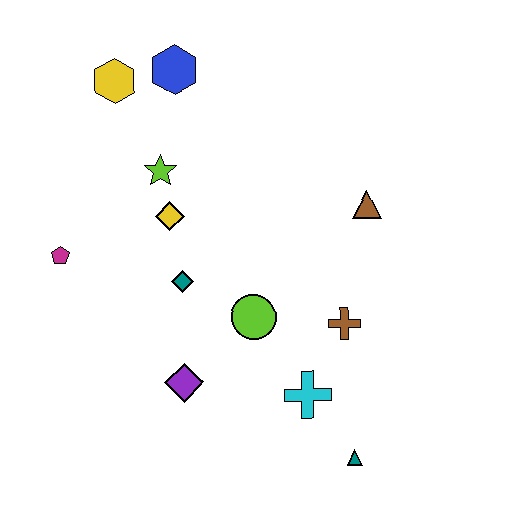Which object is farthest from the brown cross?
The yellow hexagon is farthest from the brown cross.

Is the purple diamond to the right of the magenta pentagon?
Yes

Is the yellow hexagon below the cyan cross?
No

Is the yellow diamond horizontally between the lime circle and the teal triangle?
No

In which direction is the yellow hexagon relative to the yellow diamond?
The yellow hexagon is above the yellow diamond.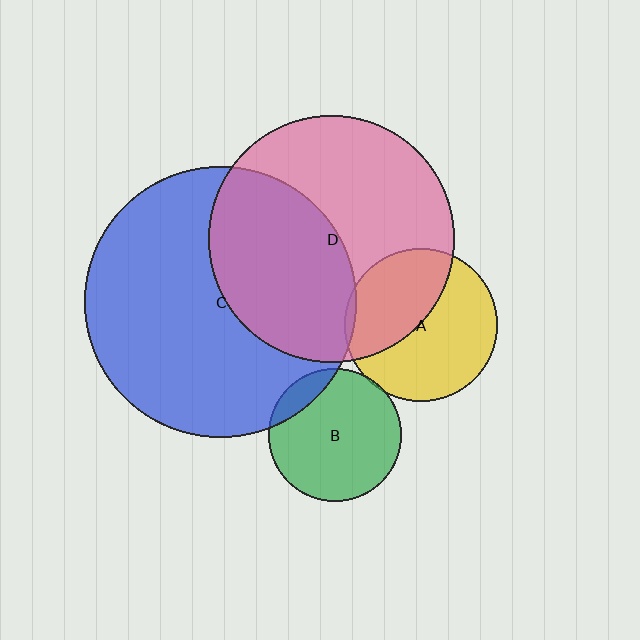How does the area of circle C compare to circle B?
Approximately 4.1 times.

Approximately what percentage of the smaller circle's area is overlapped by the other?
Approximately 45%.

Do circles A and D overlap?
Yes.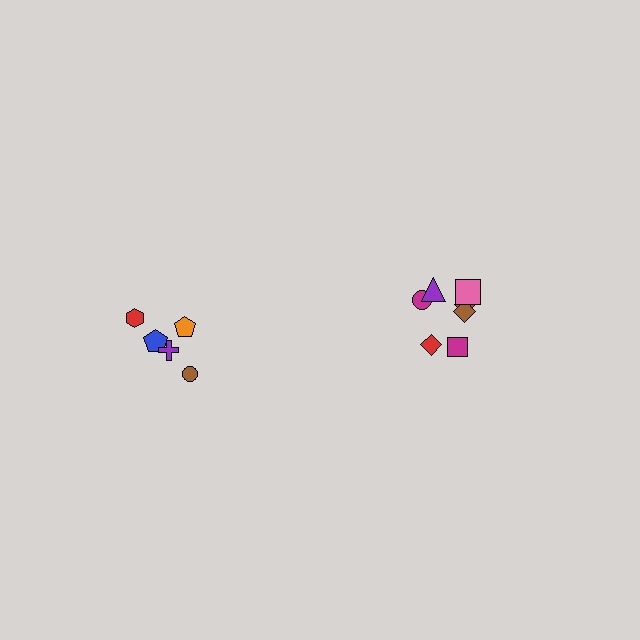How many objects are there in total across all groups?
There are 12 objects.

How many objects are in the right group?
There are 7 objects.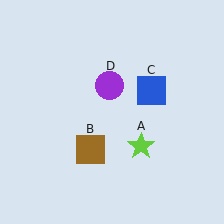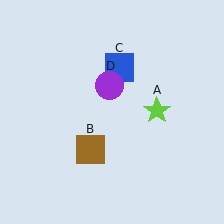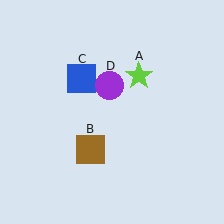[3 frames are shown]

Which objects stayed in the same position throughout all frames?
Brown square (object B) and purple circle (object D) remained stationary.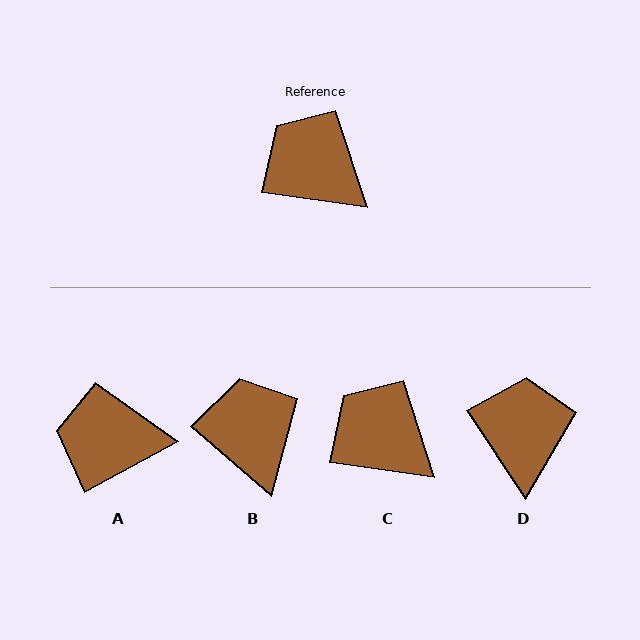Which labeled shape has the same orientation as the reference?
C.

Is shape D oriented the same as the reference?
No, it is off by about 48 degrees.